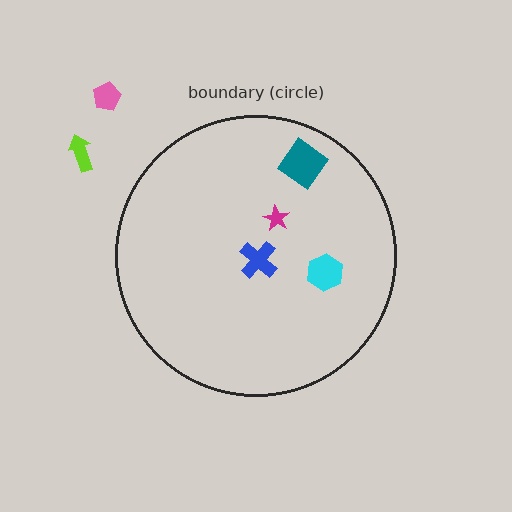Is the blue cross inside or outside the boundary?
Inside.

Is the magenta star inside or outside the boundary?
Inside.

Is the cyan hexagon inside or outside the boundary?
Inside.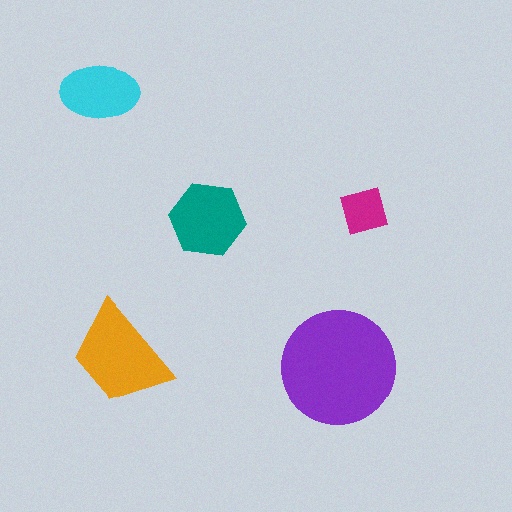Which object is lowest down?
The purple circle is bottommost.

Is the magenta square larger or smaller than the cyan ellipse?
Smaller.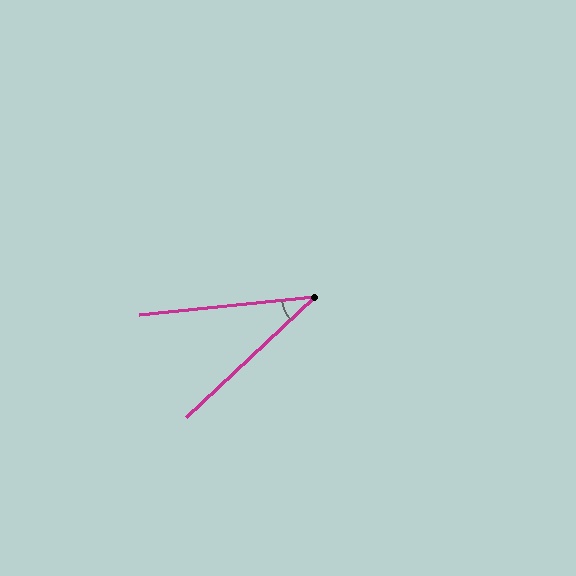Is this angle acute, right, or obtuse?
It is acute.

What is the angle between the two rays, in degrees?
Approximately 37 degrees.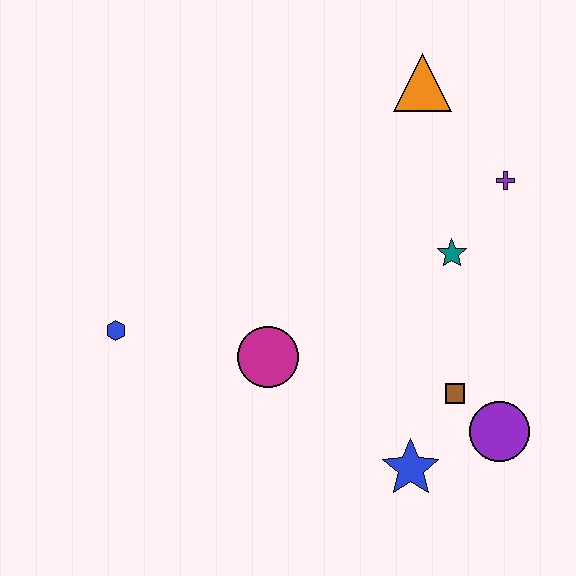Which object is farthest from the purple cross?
The blue hexagon is farthest from the purple cross.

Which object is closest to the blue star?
The brown square is closest to the blue star.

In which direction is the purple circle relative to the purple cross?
The purple circle is below the purple cross.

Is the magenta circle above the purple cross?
No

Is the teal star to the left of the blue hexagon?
No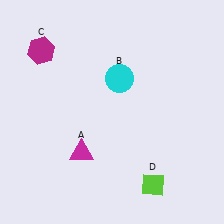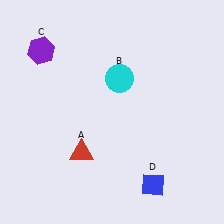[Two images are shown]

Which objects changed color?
A changed from magenta to red. C changed from magenta to purple. D changed from lime to blue.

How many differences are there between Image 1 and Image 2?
There are 3 differences between the two images.